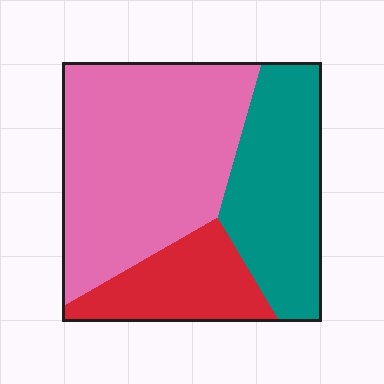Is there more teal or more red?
Teal.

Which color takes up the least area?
Red, at roughly 20%.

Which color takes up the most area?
Pink, at roughly 50%.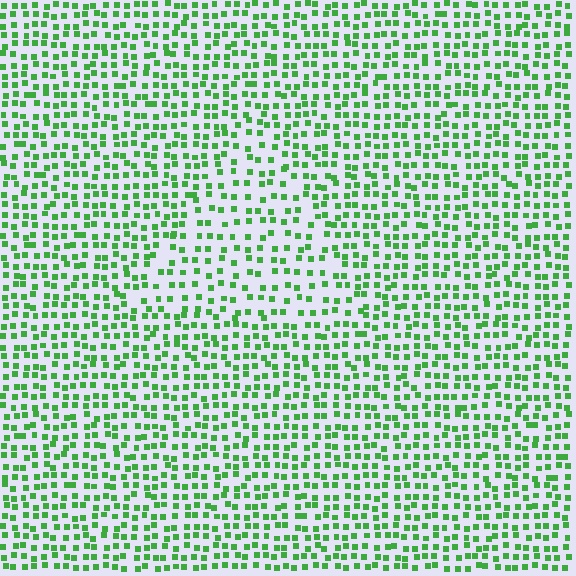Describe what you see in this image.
The image contains small green elements arranged at two different densities. A triangle-shaped region is visible where the elements are less densely packed than the surrounding area.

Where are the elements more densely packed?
The elements are more densely packed outside the triangle boundary.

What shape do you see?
I see a triangle.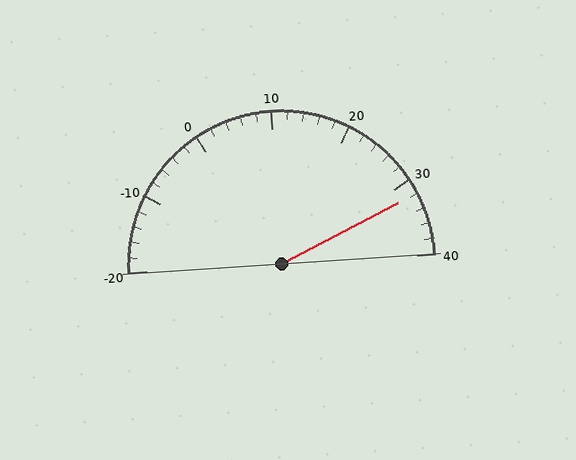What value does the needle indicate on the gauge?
The needle indicates approximately 32.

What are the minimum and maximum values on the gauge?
The gauge ranges from -20 to 40.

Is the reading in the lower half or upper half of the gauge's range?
The reading is in the upper half of the range (-20 to 40).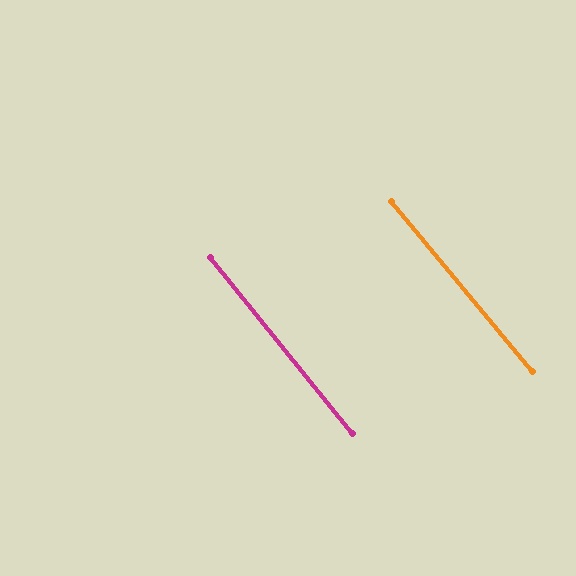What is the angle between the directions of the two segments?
Approximately 1 degree.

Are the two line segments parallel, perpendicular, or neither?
Parallel — their directions differ by only 1.0°.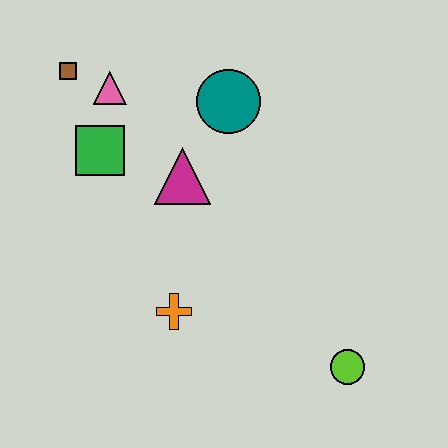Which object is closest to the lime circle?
The orange cross is closest to the lime circle.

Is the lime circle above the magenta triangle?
No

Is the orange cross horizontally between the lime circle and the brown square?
Yes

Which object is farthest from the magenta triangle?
The lime circle is farthest from the magenta triangle.